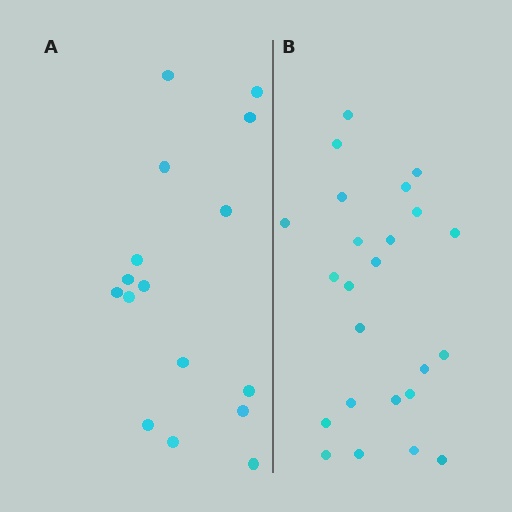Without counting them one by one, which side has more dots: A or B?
Region B (the right region) has more dots.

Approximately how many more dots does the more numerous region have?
Region B has roughly 8 or so more dots than region A.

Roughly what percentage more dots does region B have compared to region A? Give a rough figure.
About 50% more.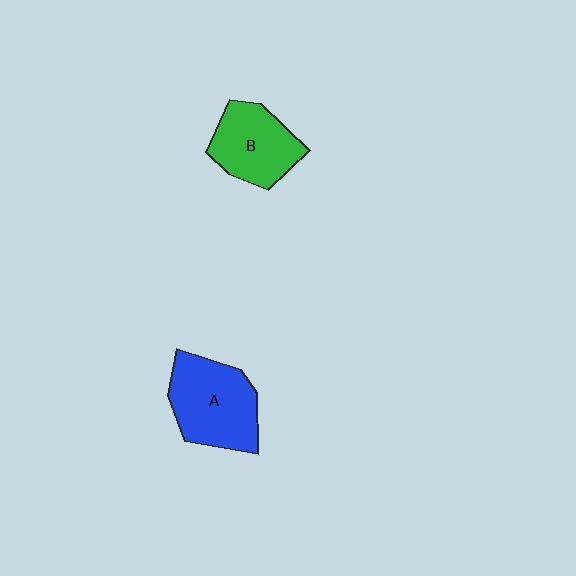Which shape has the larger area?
Shape A (blue).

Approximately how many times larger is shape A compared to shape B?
Approximately 1.2 times.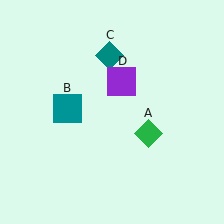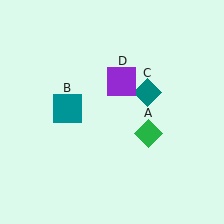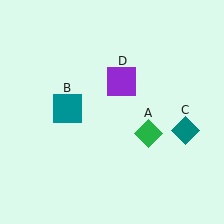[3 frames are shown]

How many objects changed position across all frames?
1 object changed position: teal diamond (object C).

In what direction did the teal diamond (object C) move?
The teal diamond (object C) moved down and to the right.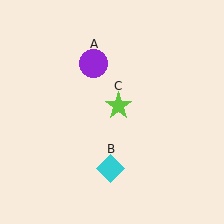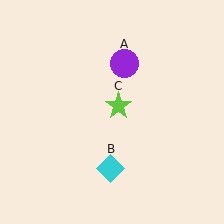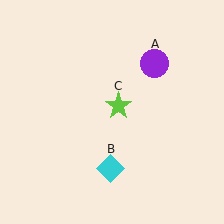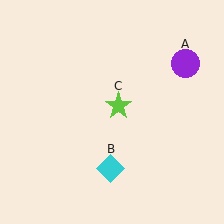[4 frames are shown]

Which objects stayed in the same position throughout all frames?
Cyan diamond (object B) and lime star (object C) remained stationary.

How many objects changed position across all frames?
1 object changed position: purple circle (object A).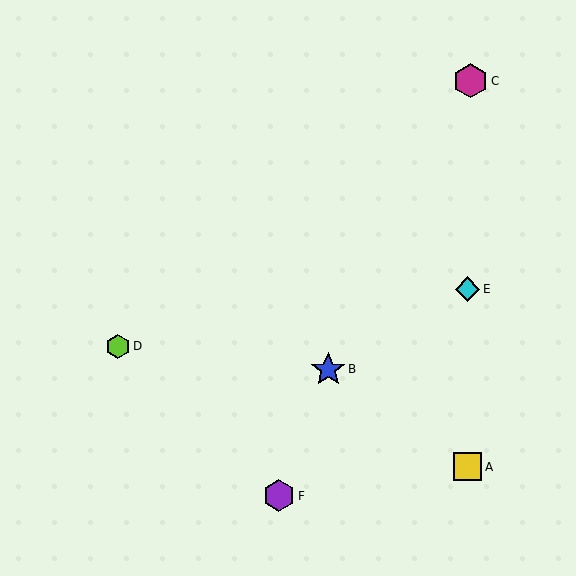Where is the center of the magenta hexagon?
The center of the magenta hexagon is at (470, 81).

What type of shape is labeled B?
Shape B is a blue star.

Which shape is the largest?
The blue star (labeled B) is the largest.